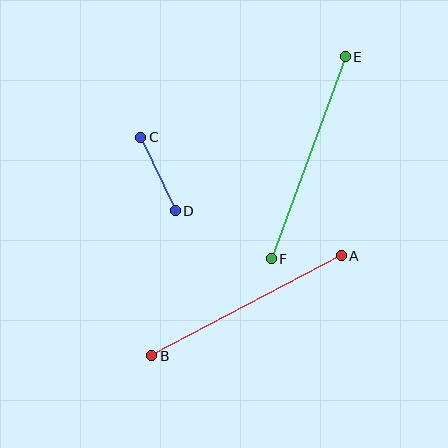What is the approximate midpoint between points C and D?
The midpoint is at approximately (158, 174) pixels.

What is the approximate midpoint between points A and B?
The midpoint is at approximately (246, 306) pixels.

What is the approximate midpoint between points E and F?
The midpoint is at approximately (308, 158) pixels.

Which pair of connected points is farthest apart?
Points E and F are farthest apart.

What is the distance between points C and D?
The distance is approximately 81 pixels.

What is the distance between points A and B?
The distance is approximately 214 pixels.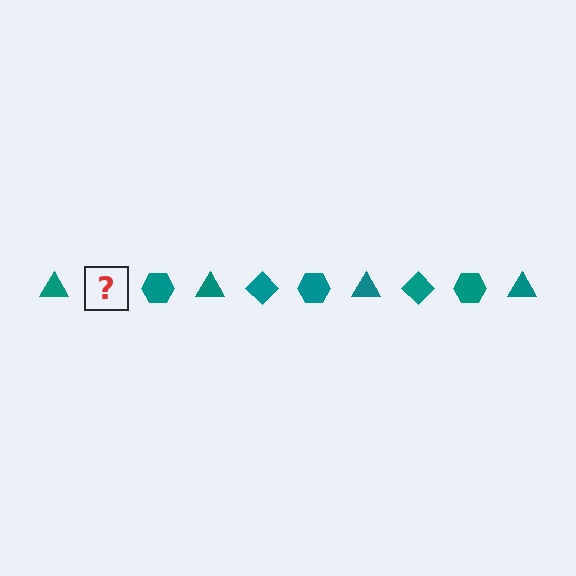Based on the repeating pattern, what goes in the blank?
The blank should be a teal diamond.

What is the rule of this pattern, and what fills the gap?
The rule is that the pattern cycles through triangle, diamond, hexagon shapes in teal. The gap should be filled with a teal diamond.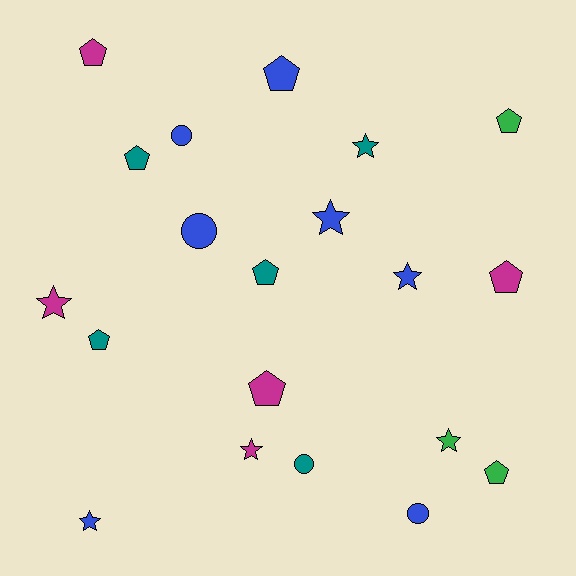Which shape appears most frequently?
Pentagon, with 9 objects.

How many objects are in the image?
There are 20 objects.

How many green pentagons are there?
There are 2 green pentagons.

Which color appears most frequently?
Blue, with 7 objects.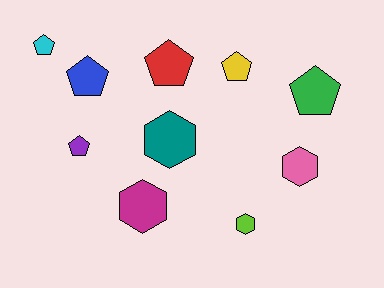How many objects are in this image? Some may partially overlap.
There are 10 objects.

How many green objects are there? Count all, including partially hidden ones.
There is 1 green object.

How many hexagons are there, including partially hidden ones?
There are 4 hexagons.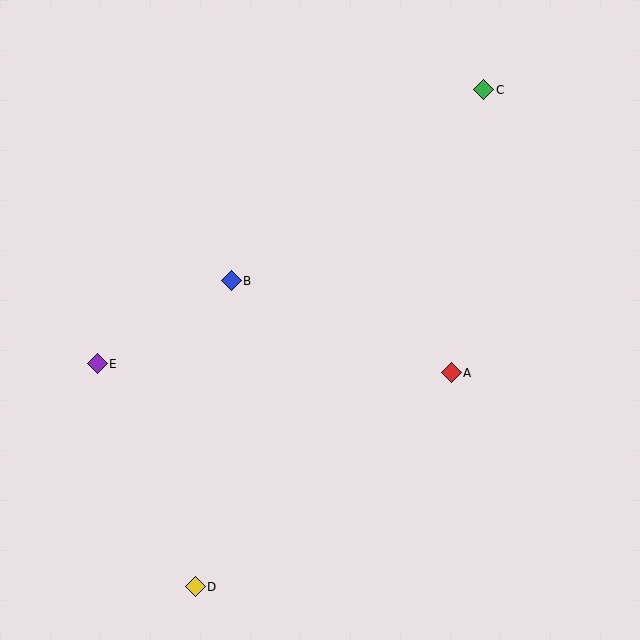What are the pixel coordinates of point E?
Point E is at (97, 364).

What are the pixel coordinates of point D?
Point D is at (195, 587).